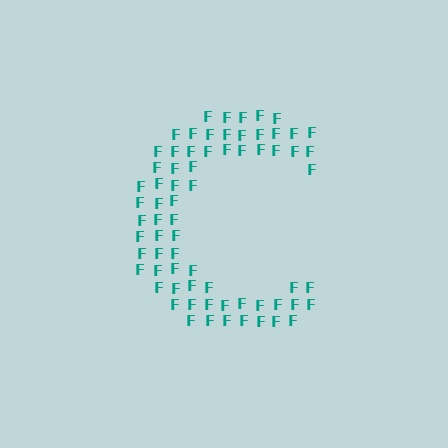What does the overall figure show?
The overall figure shows the letter C.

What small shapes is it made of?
It is made of small letter F's.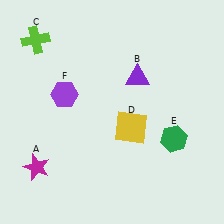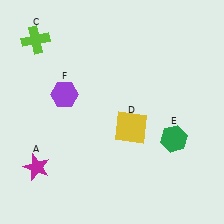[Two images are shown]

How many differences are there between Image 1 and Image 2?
There is 1 difference between the two images.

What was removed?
The purple triangle (B) was removed in Image 2.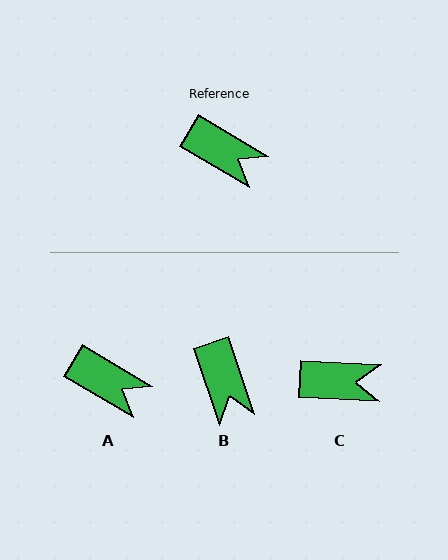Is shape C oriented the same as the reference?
No, it is off by about 28 degrees.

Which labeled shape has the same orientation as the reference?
A.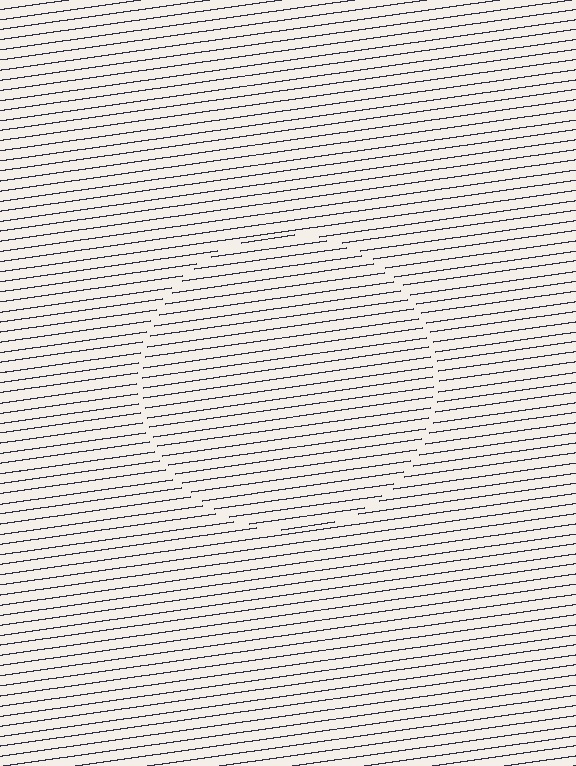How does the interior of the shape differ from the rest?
The interior of the shape contains the same grating, shifted by half a period — the contour is defined by the phase discontinuity where line-ends from the inner and outer gratings abut.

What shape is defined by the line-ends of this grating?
An illusory circle. The interior of the shape contains the same grating, shifted by half a period — the contour is defined by the phase discontinuity where line-ends from the inner and outer gratings abut.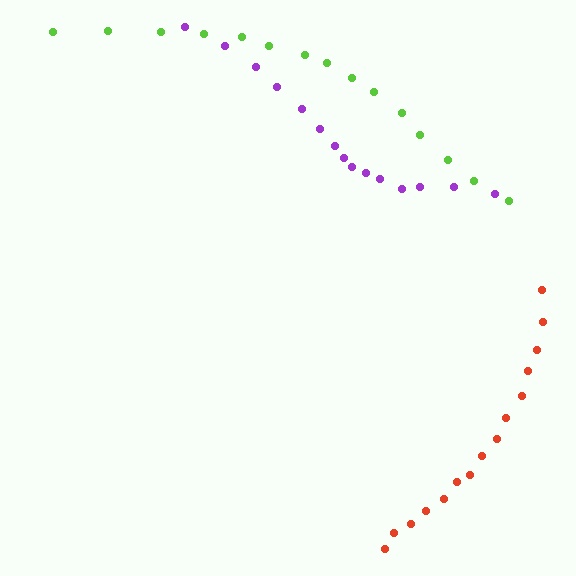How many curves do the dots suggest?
There are 3 distinct paths.